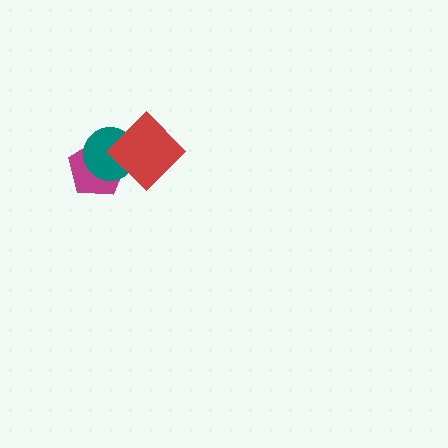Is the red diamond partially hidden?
No, no other shape covers it.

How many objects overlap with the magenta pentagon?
2 objects overlap with the magenta pentagon.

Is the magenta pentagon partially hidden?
Yes, it is partially covered by another shape.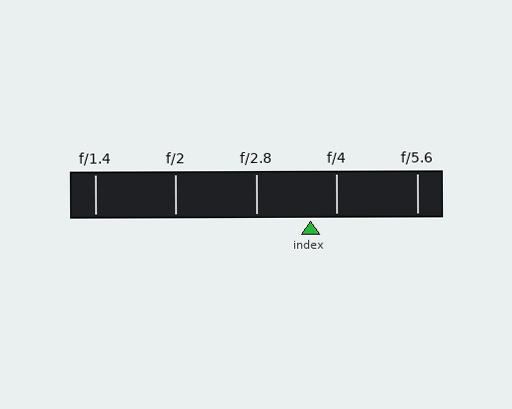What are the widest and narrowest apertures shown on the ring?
The widest aperture shown is f/1.4 and the narrowest is f/5.6.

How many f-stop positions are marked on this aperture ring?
There are 5 f-stop positions marked.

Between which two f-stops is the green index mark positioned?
The index mark is between f/2.8 and f/4.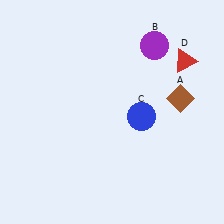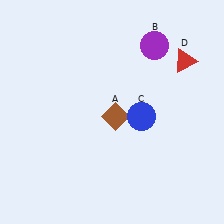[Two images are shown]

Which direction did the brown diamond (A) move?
The brown diamond (A) moved left.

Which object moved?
The brown diamond (A) moved left.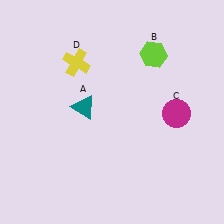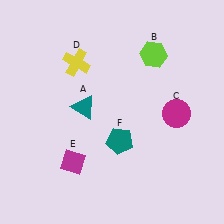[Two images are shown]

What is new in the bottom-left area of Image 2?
A magenta diamond (E) was added in the bottom-left area of Image 2.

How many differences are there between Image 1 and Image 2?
There are 2 differences between the two images.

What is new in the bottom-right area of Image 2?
A teal pentagon (F) was added in the bottom-right area of Image 2.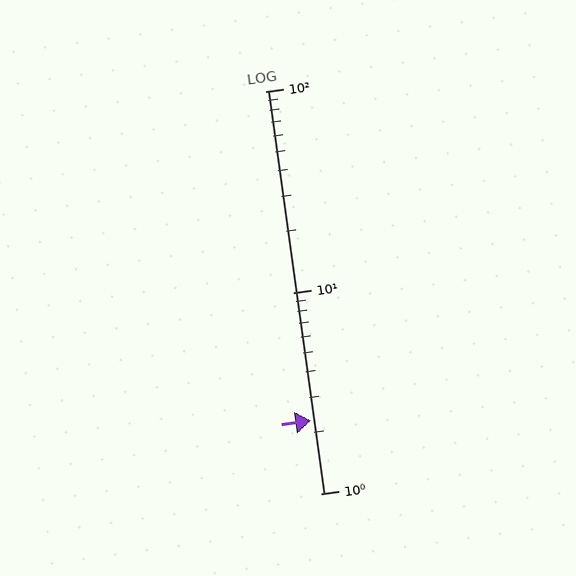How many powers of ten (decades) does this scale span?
The scale spans 2 decades, from 1 to 100.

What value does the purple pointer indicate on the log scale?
The pointer indicates approximately 2.3.